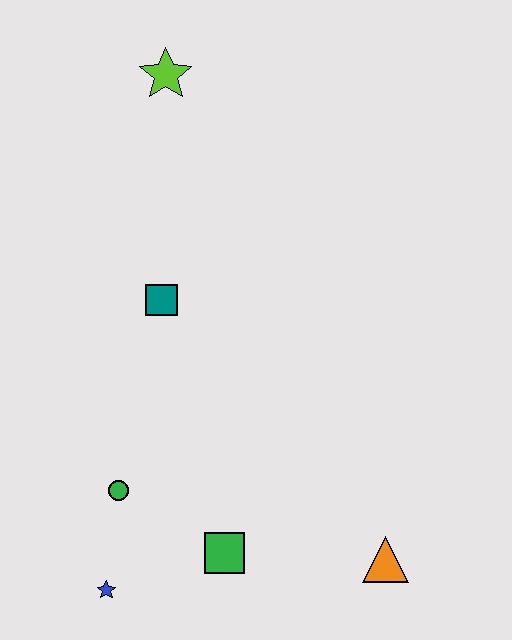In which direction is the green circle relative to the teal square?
The green circle is below the teal square.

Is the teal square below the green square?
No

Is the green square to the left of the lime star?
No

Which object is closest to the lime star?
The teal square is closest to the lime star.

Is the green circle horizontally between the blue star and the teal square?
Yes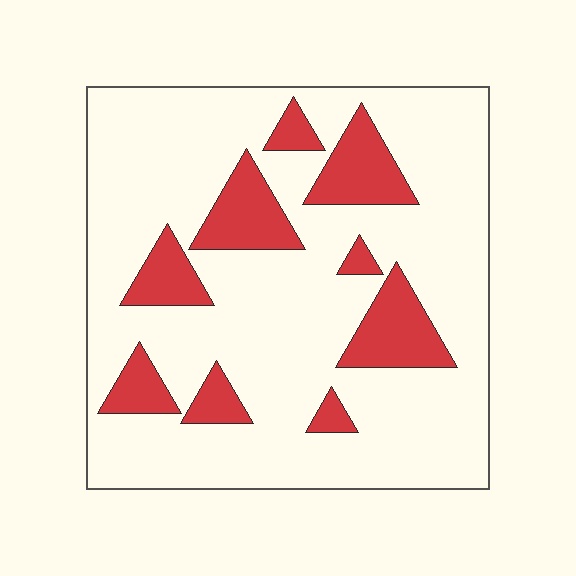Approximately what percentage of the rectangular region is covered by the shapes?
Approximately 20%.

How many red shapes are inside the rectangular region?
9.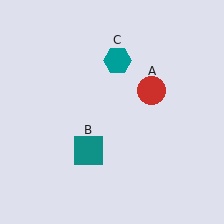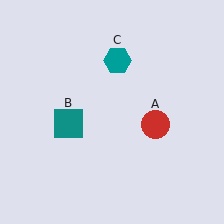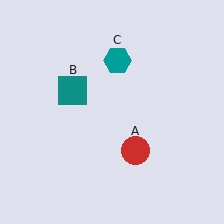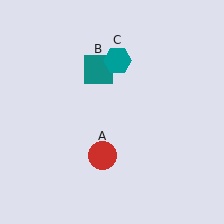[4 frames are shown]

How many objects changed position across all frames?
2 objects changed position: red circle (object A), teal square (object B).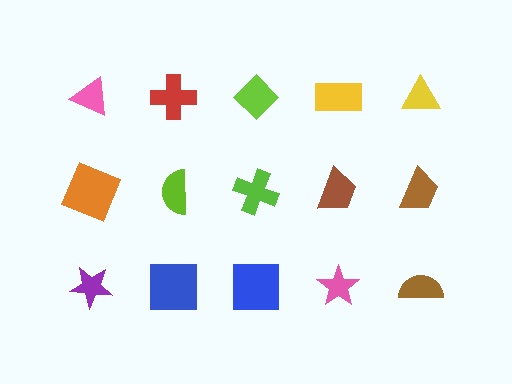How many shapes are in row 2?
5 shapes.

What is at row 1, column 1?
A pink triangle.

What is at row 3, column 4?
A pink star.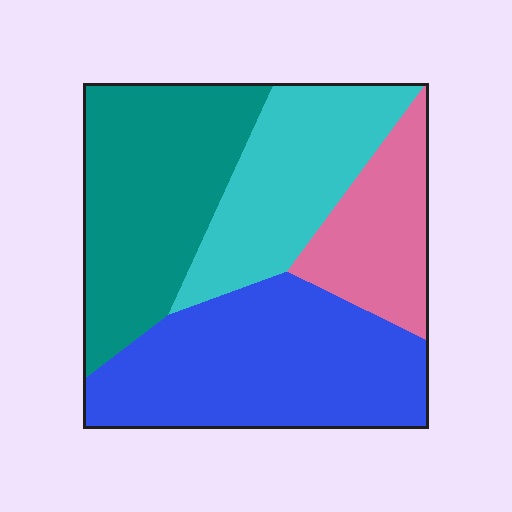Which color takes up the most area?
Blue, at roughly 35%.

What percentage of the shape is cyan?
Cyan covers 22% of the shape.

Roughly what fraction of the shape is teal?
Teal covers about 30% of the shape.